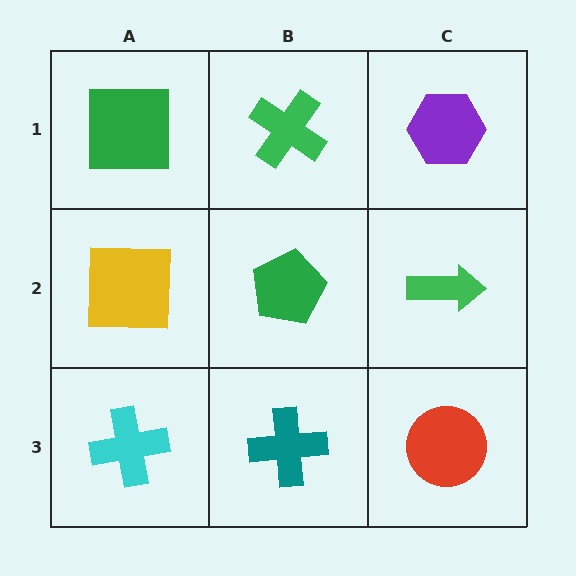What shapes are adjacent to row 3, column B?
A green pentagon (row 2, column B), a cyan cross (row 3, column A), a red circle (row 3, column C).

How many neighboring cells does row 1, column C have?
2.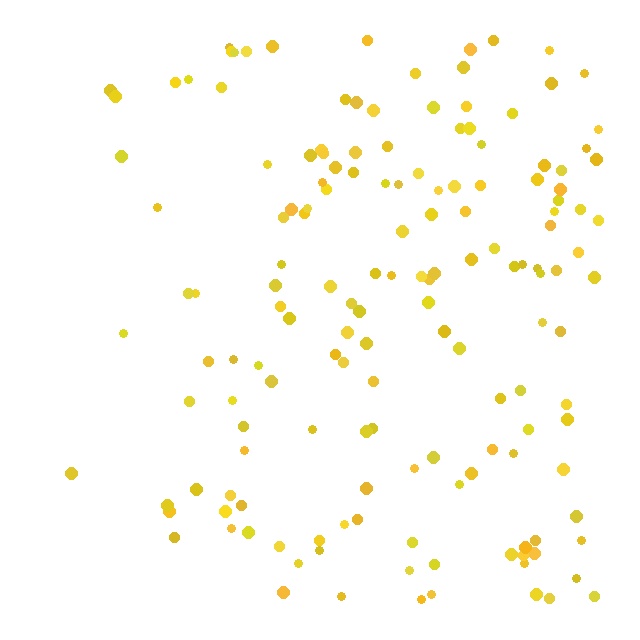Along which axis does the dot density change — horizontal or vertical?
Horizontal.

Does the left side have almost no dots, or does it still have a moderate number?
Still a moderate number, just noticeably fewer than the right.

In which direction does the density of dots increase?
From left to right, with the right side densest.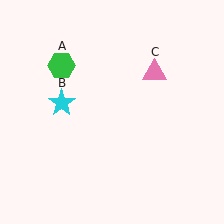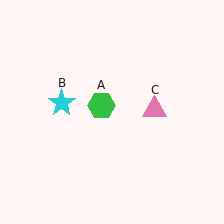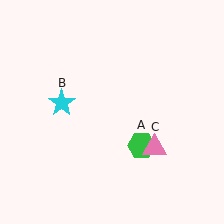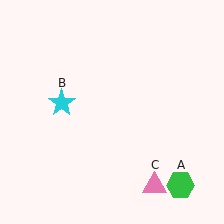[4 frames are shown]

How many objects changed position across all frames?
2 objects changed position: green hexagon (object A), pink triangle (object C).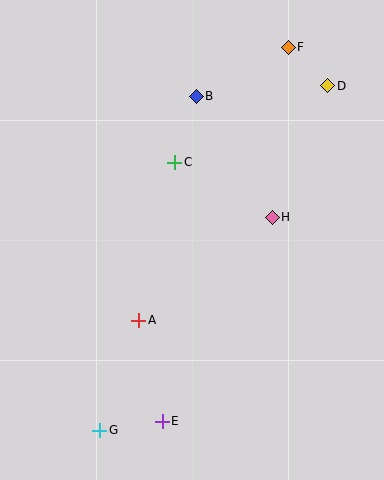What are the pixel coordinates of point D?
Point D is at (328, 86).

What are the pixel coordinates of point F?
Point F is at (288, 47).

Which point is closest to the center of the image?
Point C at (174, 162) is closest to the center.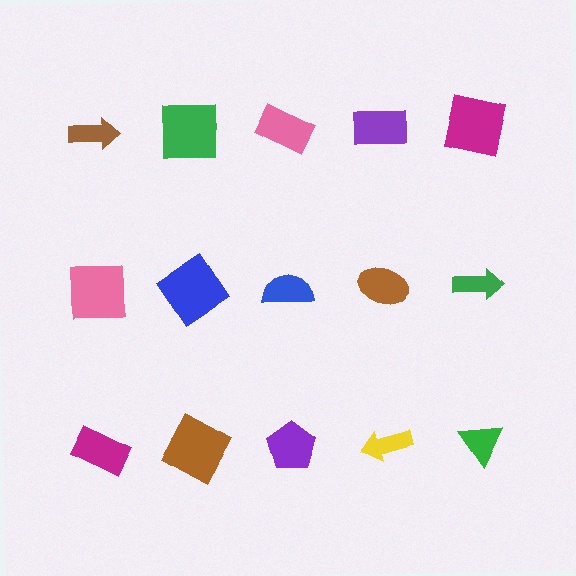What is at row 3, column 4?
A yellow arrow.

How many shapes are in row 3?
5 shapes.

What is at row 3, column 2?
A brown square.